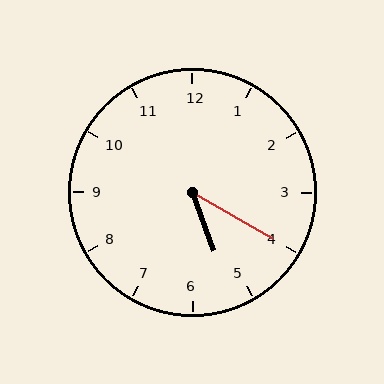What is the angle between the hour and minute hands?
Approximately 40 degrees.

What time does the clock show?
5:20.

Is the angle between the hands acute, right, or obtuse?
It is acute.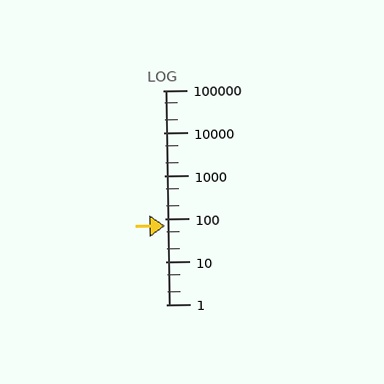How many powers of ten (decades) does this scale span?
The scale spans 5 decades, from 1 to 100000.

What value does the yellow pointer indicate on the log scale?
The pointer indicates approximately 70.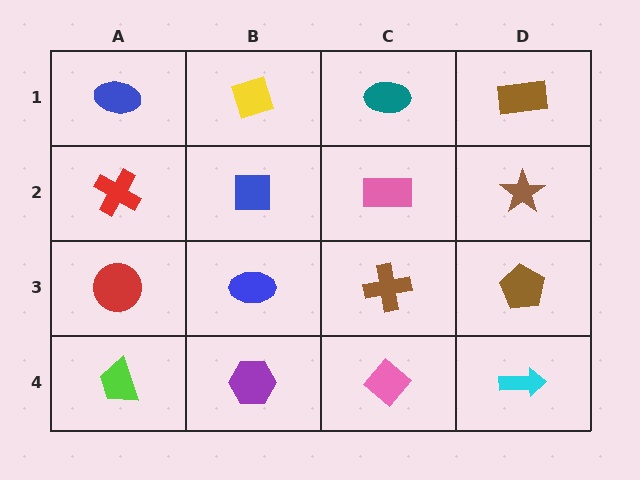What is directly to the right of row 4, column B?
A pink diamond.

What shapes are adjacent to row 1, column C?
A pink rectangle (row 2, column C), a yellow diamond (row 1, column B), a brown rectangle (row 1, column D).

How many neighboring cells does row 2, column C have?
4.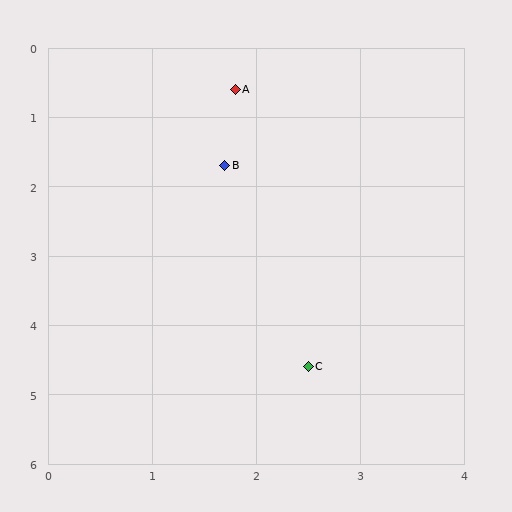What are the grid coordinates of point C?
Point C is at approximately (2.5, 4.6).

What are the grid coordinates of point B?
Point B is at approximately (1.7, 1.7).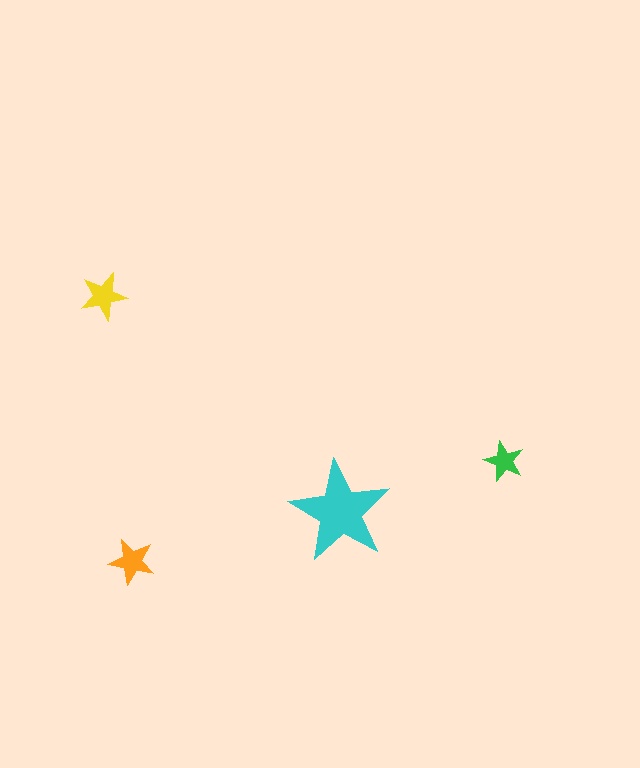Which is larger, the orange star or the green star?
The orange one.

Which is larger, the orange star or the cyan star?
The cyan one.